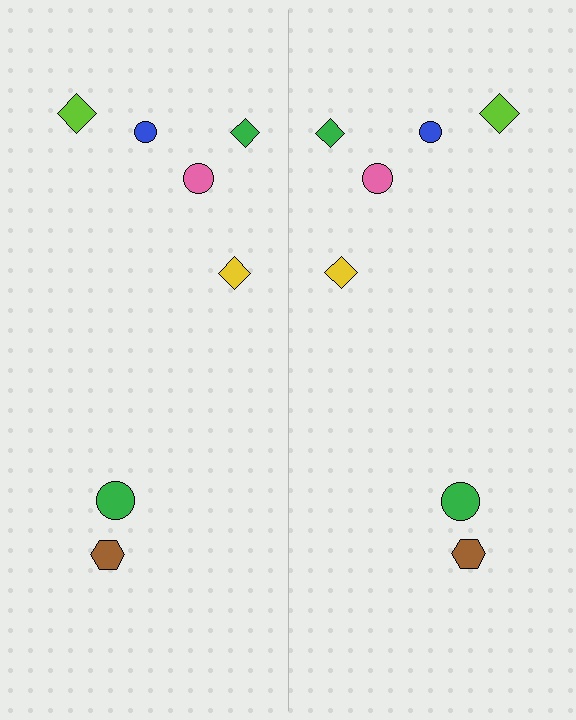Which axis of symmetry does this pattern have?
The pattern has a vertical axis of symmetry running through the center of the image.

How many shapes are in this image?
There are 14 shapes in this image.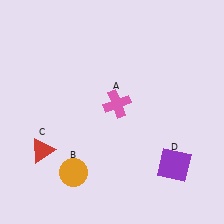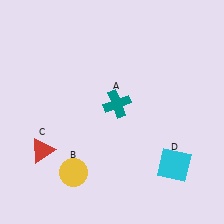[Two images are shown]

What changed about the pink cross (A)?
In Image 1, A is pink. In Image 2, it changed to teal.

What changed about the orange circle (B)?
In Image 1, B is orange. In Image 2, it changed to yellow.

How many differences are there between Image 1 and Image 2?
There are 3 differences between the two images.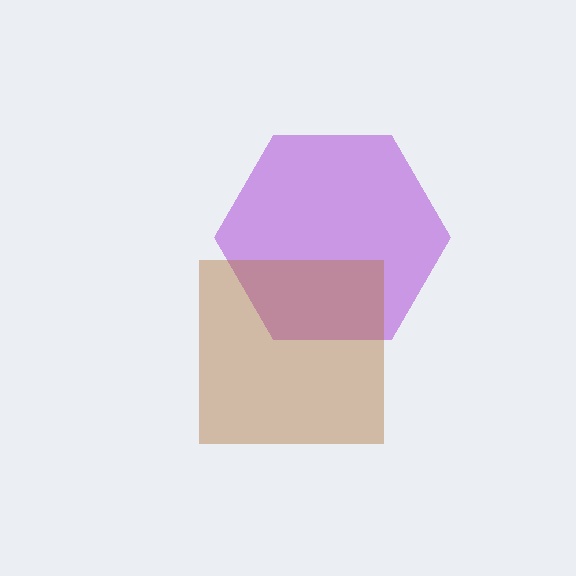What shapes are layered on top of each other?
The layered shapes are: a purple hexagon, a brown square.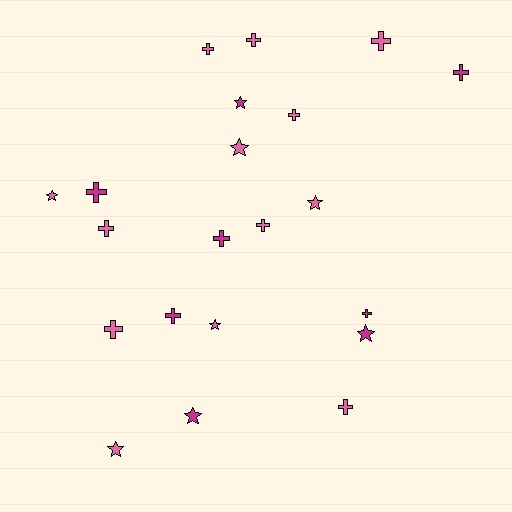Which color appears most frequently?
Pink, with 13 objects.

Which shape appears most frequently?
Cross, with 13 objects.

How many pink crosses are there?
There are 8 pink crosses.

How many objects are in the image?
There are 21 objects.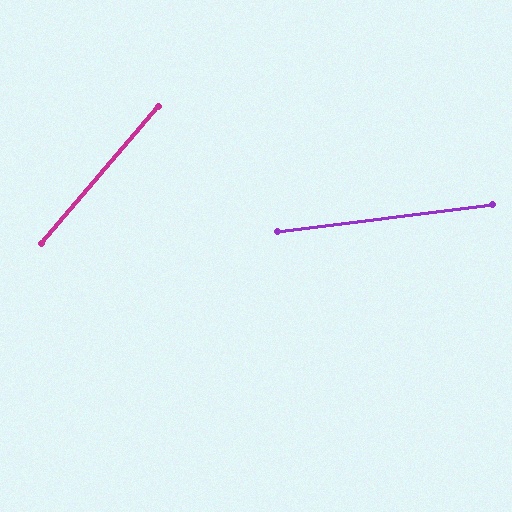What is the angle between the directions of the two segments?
Approximately 42 degrees.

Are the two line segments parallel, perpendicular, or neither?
Neither parallel nor perpendicular — they differ by about 42°.